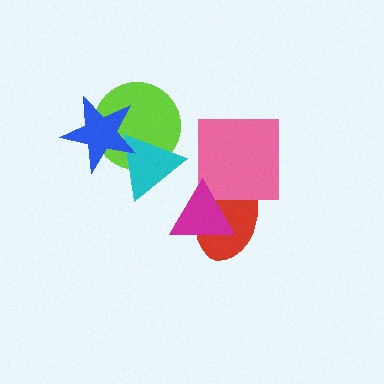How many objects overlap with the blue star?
2 objects overlap with the blue star.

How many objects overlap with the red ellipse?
2 objects overlap with the red ellipse.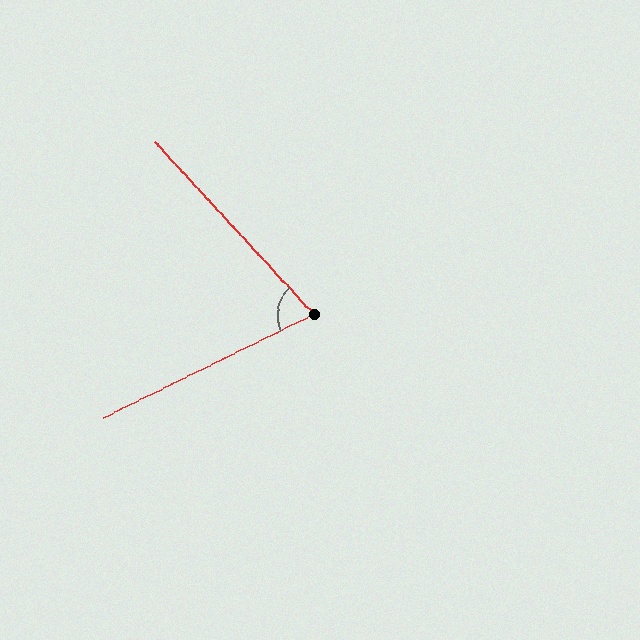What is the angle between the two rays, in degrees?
Approximately 74 degrees.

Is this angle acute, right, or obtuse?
It is acute.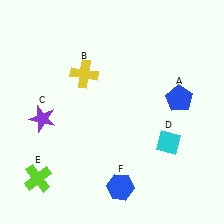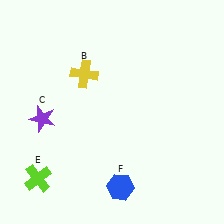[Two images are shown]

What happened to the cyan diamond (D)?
The cyan diamond (D) was removed in Image 2. It was in the bottom-right area of Image 1.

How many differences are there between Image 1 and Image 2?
There are 2 differences between the two images.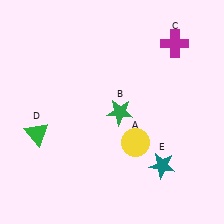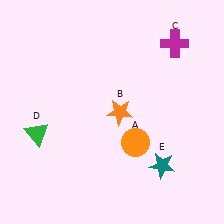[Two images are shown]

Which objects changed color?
A changed from yellow to orange. B changed from green to orange.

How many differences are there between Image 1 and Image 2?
There are 2 differences between the two images.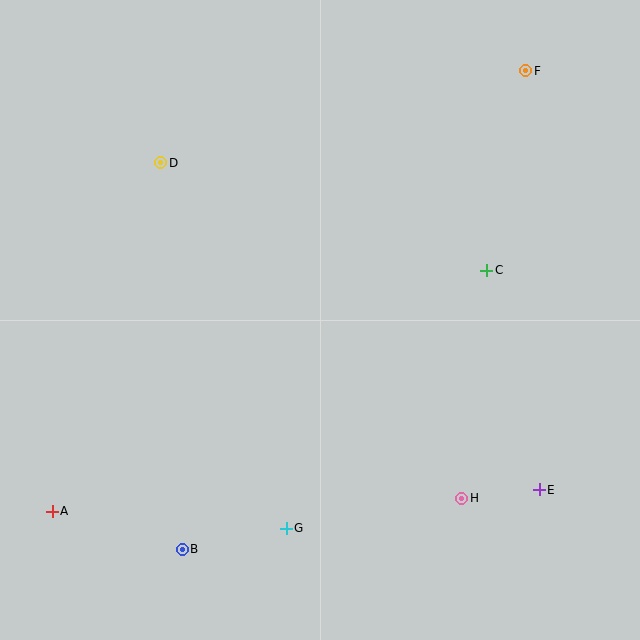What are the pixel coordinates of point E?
Point E is at (539, 490).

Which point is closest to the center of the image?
Point C at (487, 270) is closest to the center.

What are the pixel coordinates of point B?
Point B is at (182, 549).